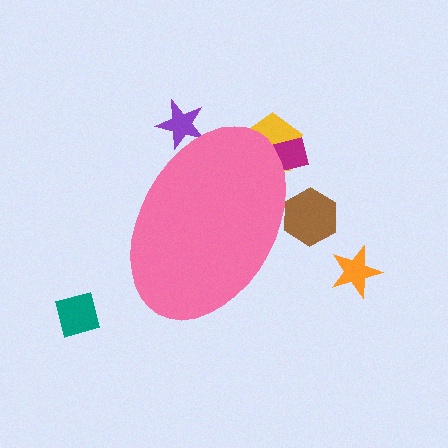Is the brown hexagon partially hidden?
Yes, the brown hexagon is partially hidden behind the pink ellipse.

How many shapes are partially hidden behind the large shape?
4 shapes are partially hidden.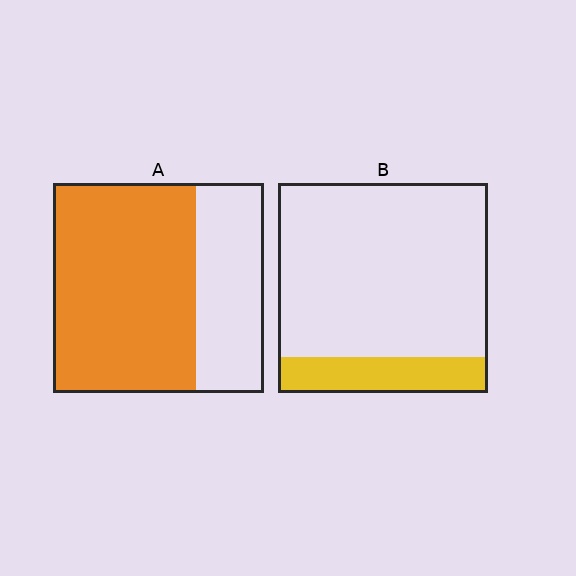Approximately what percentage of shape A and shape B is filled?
A is approximately 70% and B is approximately 15%.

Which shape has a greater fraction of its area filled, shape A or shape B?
Shape A.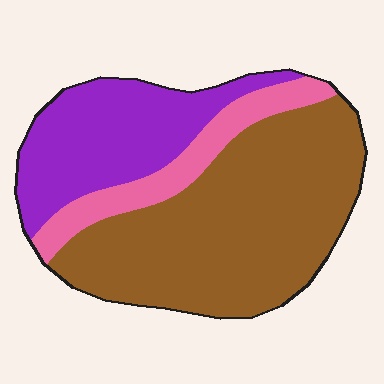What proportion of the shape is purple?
Purple covers roughly 30% of the shape.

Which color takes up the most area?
Brown, at roughly 55%.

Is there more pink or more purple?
Purple.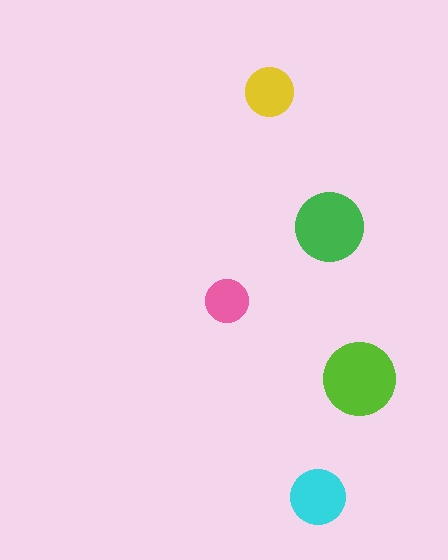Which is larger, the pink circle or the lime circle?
The lime one.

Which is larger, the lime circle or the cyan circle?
The lime one.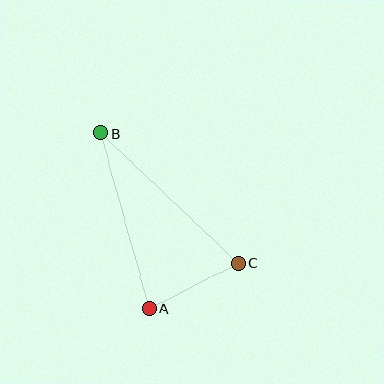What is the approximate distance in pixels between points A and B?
The distance between A and B is approximately 182 pixels.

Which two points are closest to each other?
Points A and C are closest to each other.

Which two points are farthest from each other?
Points B and C are farthest from each other.